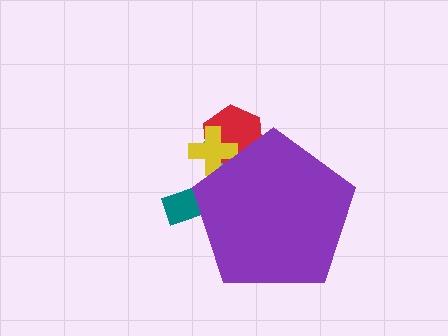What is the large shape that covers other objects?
A purple pentagon.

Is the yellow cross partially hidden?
Yes, the yellow cross is partially hidden behind the purple pentagon.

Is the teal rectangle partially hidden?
Yes, the teal rectangle is partially hidden behind the purple pentagon.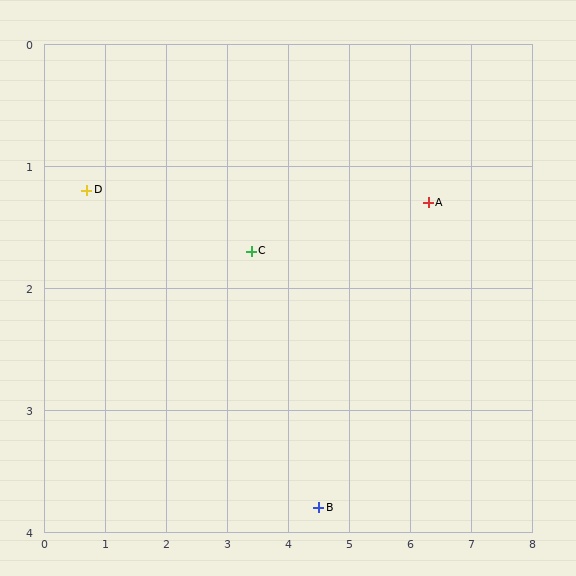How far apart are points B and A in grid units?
Points B and A are about 3.1 grid units apart.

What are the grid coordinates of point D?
Point D is at approximately (0.7, 1.2).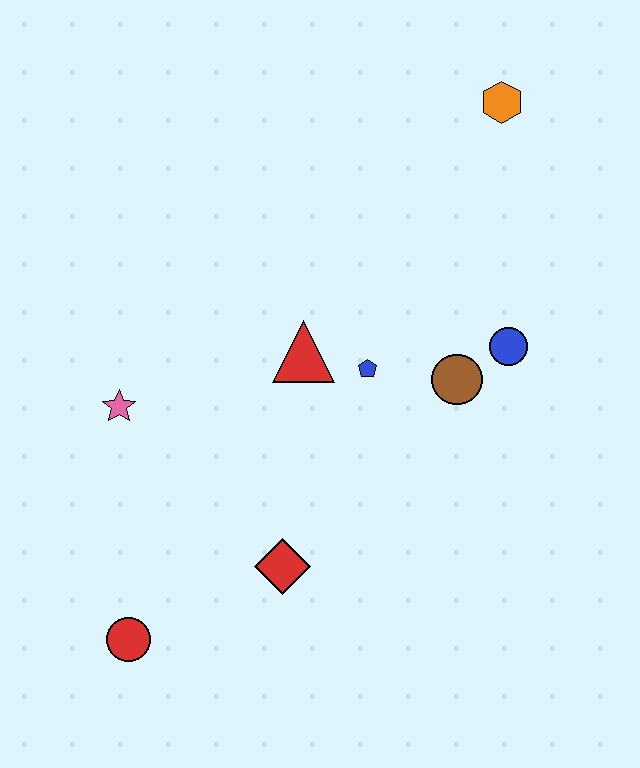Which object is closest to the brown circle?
The blue circle is closest to the brown circle.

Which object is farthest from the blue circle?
The red circle is farthest from the blue circle.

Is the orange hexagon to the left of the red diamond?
No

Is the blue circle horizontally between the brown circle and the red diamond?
No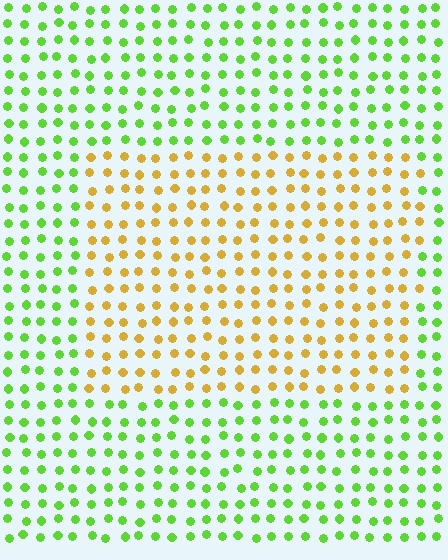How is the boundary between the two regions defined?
The boundary is defined purely by a slight shift in hue (about 61 degrees). Spacing, size, and orientation are identical on both sides.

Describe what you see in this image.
The image is filled with small lime elements in a uniform arrangement. A rectangle-shaped region is visible where the elements are tinted to a slightly different hue, forming a subtle color boundary.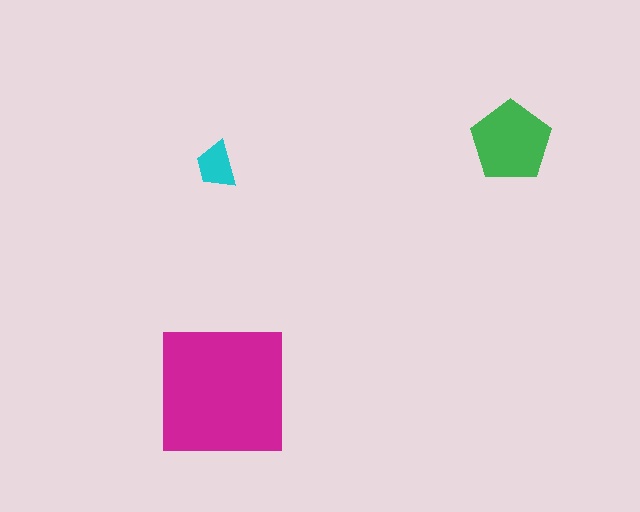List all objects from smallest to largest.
The cyan trapezoid, the green pentagon, the magenta square.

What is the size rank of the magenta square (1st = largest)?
1st.